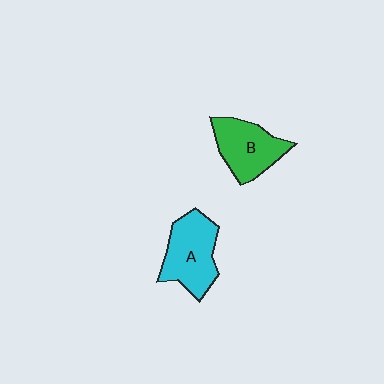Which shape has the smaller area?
Shape B (green).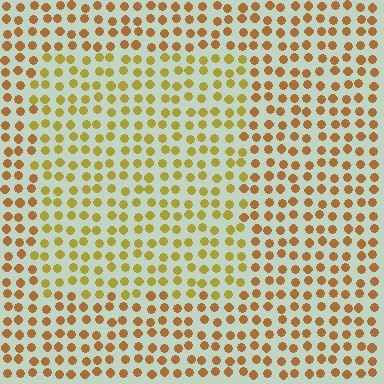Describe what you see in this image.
The image is filled with small brown elements in a uniform arrangement. A rectangle-shaped region is visible where the elements are tinted to a slightly different hue, forming a subtle color boundary.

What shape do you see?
I see a rectangle.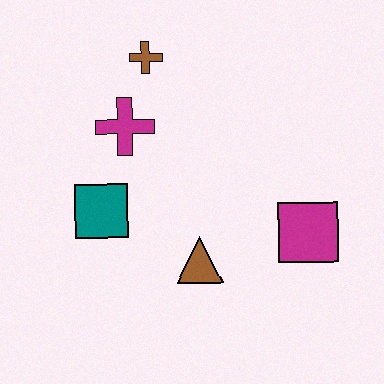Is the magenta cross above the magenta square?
Yes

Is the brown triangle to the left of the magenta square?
Yes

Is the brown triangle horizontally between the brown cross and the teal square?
No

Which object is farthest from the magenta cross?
The magenta square is farthest from the magenta cross.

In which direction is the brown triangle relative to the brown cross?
The brown triangle is below the brown cross.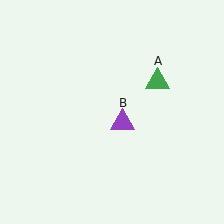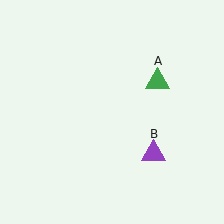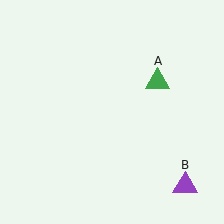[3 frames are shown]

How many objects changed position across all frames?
1 object changed position: purple triangle (object B).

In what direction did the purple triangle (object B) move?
The purple triangle (object B) moved down and to the right.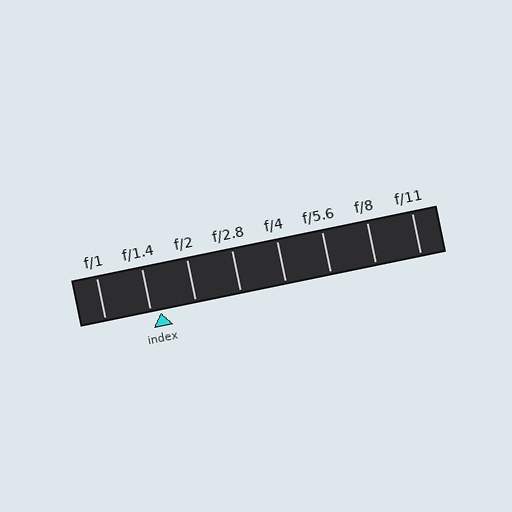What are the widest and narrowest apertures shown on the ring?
The widest aperture shown is f/1 and the narrowest is f/11.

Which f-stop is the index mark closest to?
The index mark is closest to f/1.4.